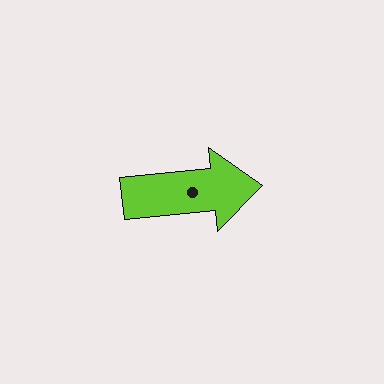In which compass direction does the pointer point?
East.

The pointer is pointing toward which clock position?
Roughly 3 o'clock.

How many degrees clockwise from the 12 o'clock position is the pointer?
Approximately 84 degrees.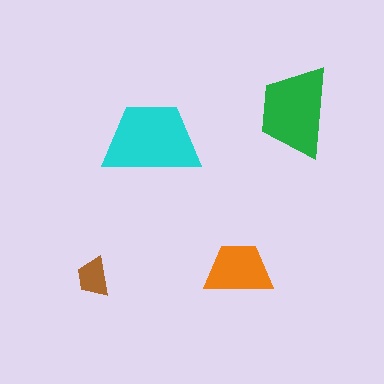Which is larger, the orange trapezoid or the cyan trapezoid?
The cyan one.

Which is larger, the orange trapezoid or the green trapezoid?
The green one.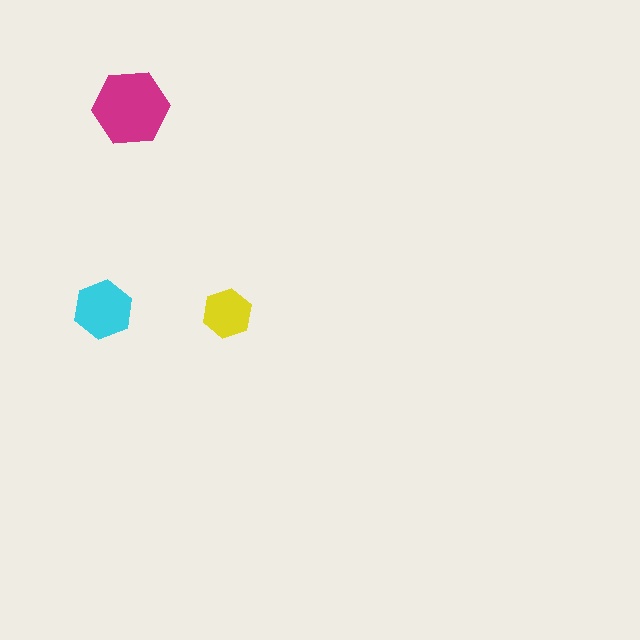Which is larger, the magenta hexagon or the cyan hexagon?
The magenta one.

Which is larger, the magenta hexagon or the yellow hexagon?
The magenta one.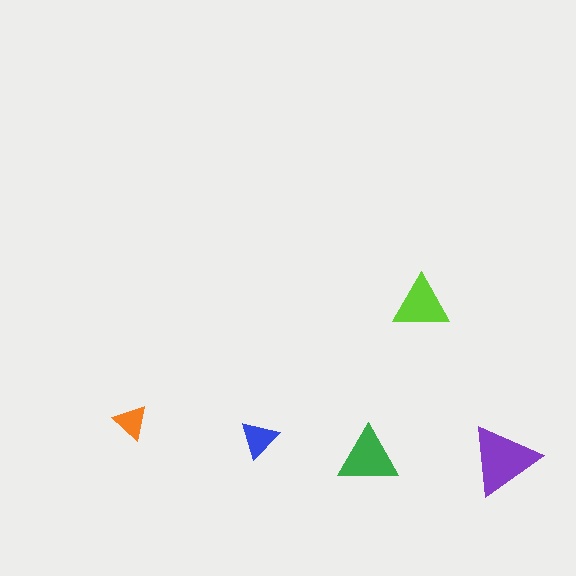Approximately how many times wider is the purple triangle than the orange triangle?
About 2 times wider.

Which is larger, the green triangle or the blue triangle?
The green one.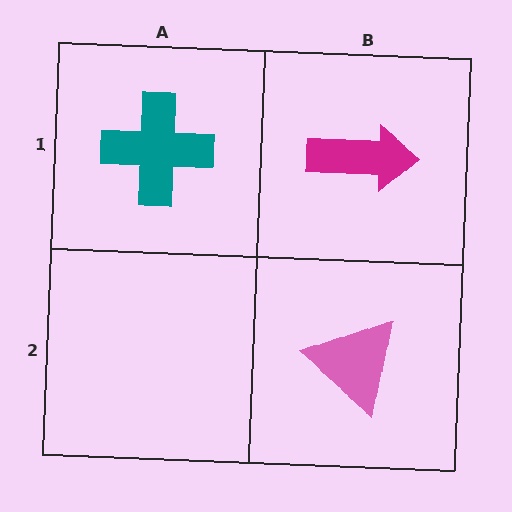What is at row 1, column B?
A magenta arrow.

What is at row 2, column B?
A pink triangle.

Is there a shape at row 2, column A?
No, that cell is empty.